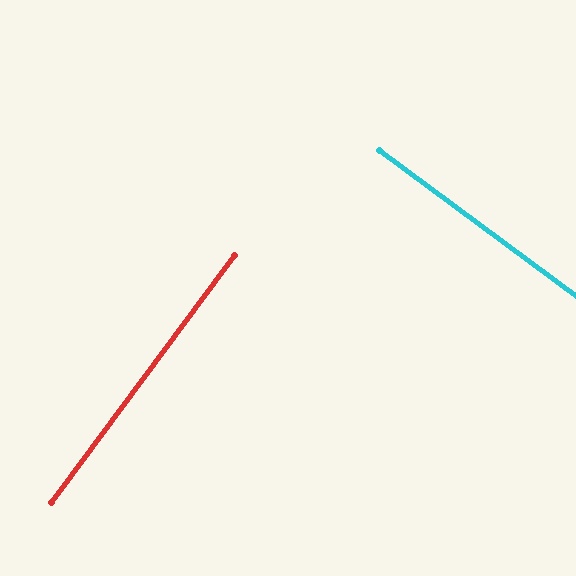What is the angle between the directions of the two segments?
Approximately 90 degrees.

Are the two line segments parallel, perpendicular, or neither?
Perpendicular — they meet at approximately 90°.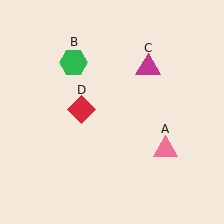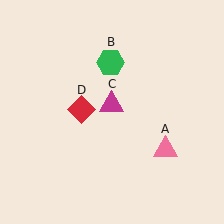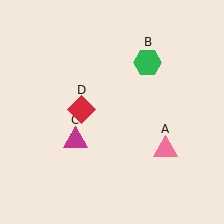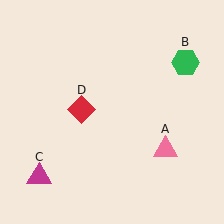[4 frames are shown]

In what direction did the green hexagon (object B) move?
The green hexagon (object B) moved right.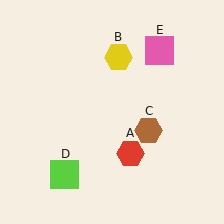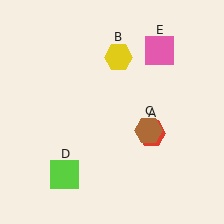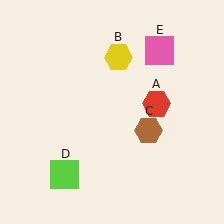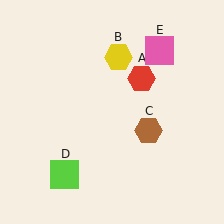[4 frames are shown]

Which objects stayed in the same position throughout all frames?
Yellow hexagon (object B) and brown hexagon (object C) and lime square (object D) and pink square (object E) remained stationary.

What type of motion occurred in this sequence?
The red hexagon (object A) rotated counterclockwise around the center of the scene.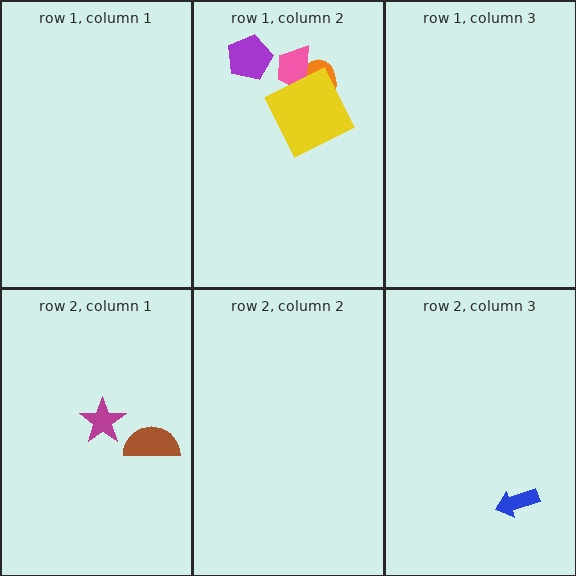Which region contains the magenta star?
The row 2, column 1 region.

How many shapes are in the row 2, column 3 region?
1.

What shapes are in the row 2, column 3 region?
The blue arrow.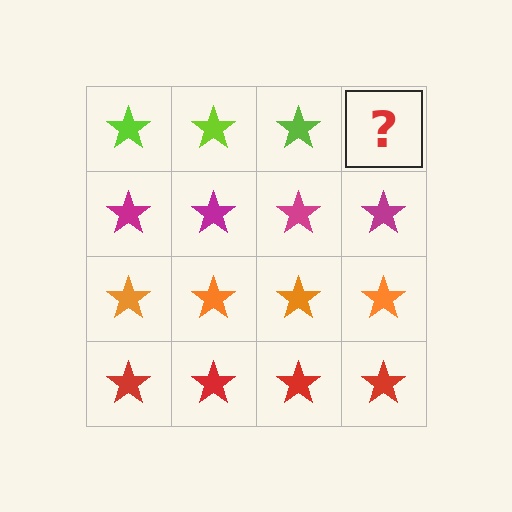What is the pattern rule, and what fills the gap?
The rule is that each row has a consistent color. The gap should be filled with a lime star.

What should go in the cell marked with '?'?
The missing cell should contain a lime star.